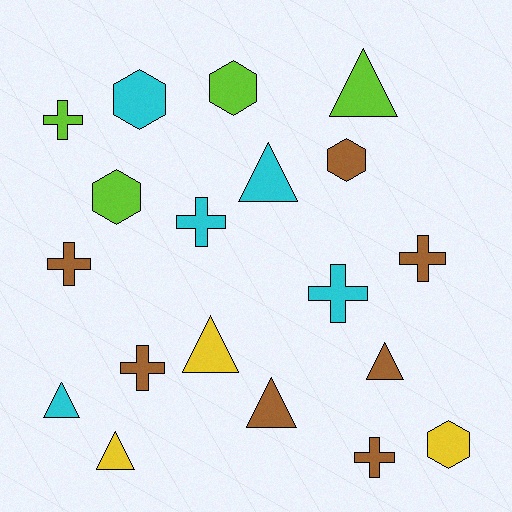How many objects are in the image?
There are 19 objects.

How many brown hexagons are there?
There is 1 brown hexagon.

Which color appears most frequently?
Brown, with 7 objects.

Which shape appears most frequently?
Cross, with 7 objects.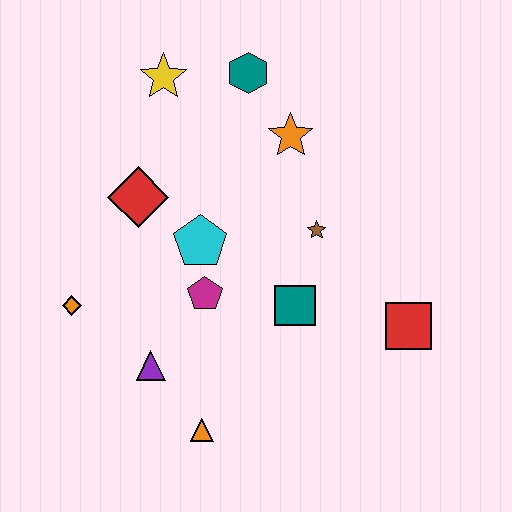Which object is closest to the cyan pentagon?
The magenta pentagon is closest to the cyan pentagon.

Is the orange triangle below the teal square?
Yes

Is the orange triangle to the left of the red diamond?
No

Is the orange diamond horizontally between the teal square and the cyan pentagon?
No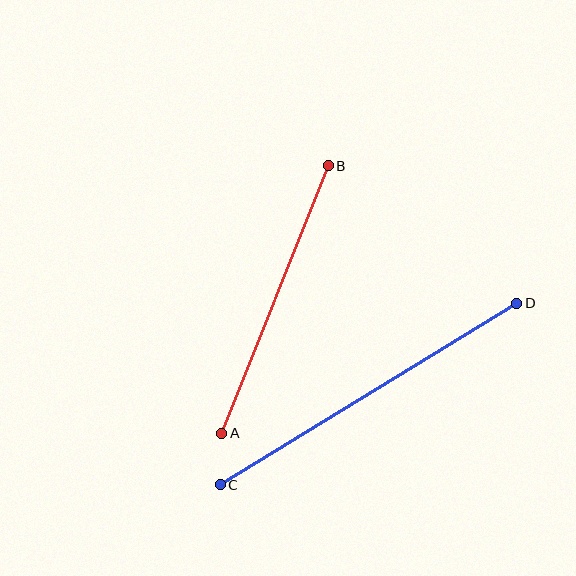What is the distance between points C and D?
The distance is approximately 348 pixels.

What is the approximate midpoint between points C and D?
The midpoint is at approximately (368, 394) pixels.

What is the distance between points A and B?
The distance is approximately 288 pixels.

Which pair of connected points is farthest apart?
Points C and D are farthest apart.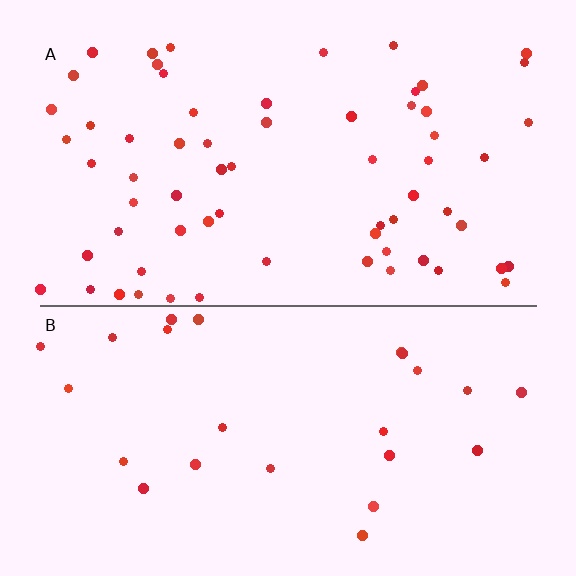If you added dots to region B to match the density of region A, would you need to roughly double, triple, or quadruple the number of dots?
Approximately triple.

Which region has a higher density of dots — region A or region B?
A (the top).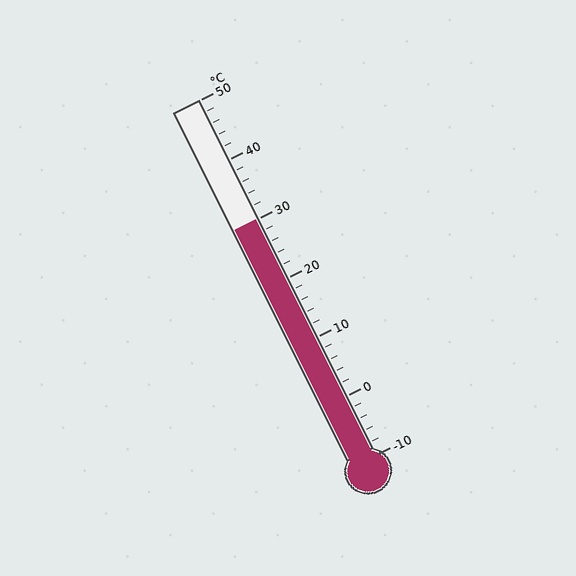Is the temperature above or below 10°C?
The temperature is above 10°C.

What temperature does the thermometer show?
The thermometer shows approximately 30°C.